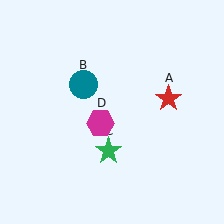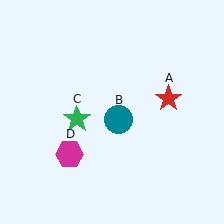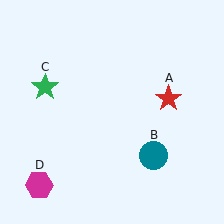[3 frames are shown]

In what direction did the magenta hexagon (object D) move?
The magenta hexagon (object D) moved down and to the left.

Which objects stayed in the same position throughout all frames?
Red star (object A) remained stationary.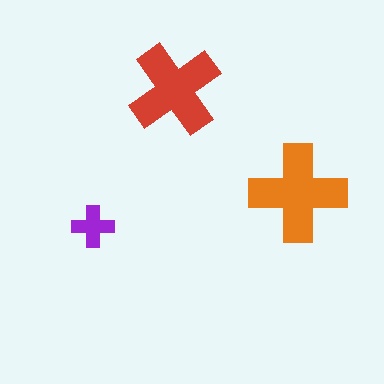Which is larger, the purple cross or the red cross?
The red one.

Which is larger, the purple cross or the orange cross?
The orange one.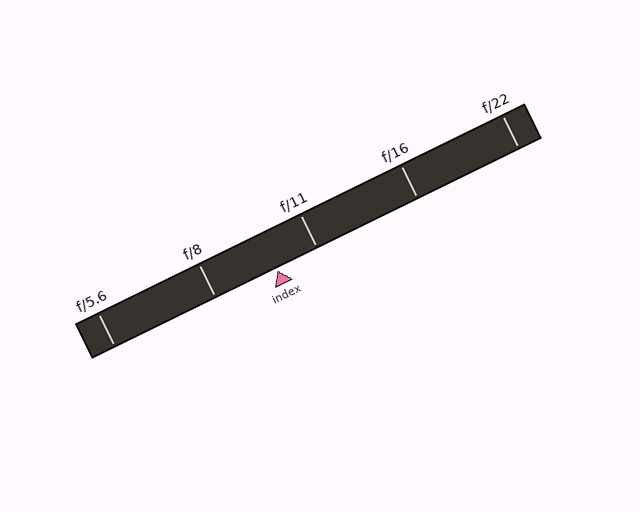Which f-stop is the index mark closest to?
The index mark is closest to f/11.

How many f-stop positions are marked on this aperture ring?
There are 5 f-stop positions marked.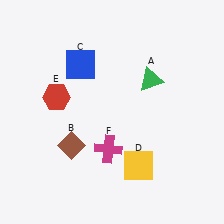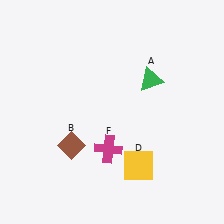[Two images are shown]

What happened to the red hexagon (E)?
The red hexagon (E) was removed in Image 2. It was in the top-left area of Image 1.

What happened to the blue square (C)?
The blue square (C) was removed in Image 2. It was in the top-left area of Image 1.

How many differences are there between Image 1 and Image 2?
There are 2 differences between the two images.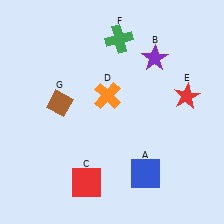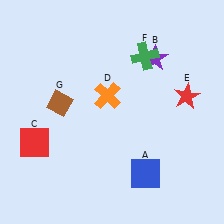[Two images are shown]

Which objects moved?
The objects that moved are: the red square (C), the green cross (F).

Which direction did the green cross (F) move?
The green cross (F) moved right.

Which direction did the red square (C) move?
The red square (C) moved left.